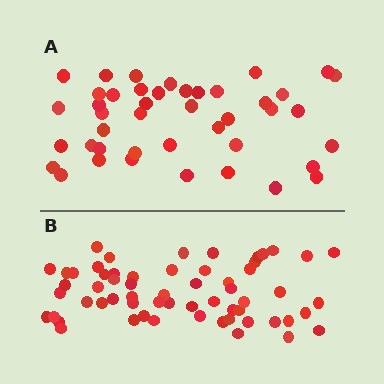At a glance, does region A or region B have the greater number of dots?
Region B (the bottom region) has more dots.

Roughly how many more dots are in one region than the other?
Region B has approximately 15 more dots than region A.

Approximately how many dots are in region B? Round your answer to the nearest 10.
About 60 dots.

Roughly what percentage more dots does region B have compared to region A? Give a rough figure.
About 40% more.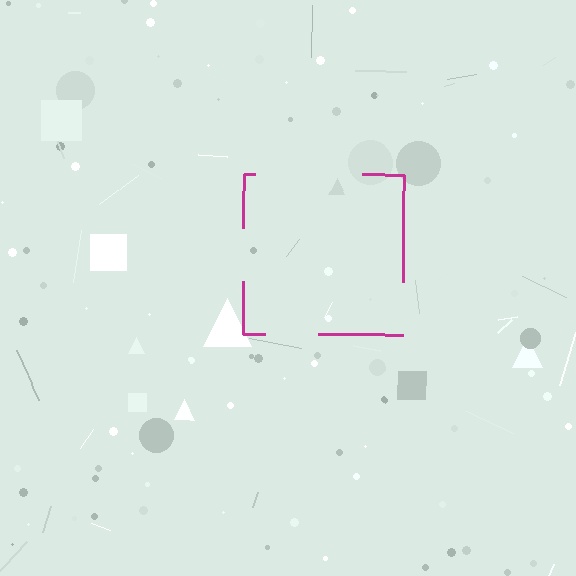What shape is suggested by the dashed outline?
The dashed outline suggests a square.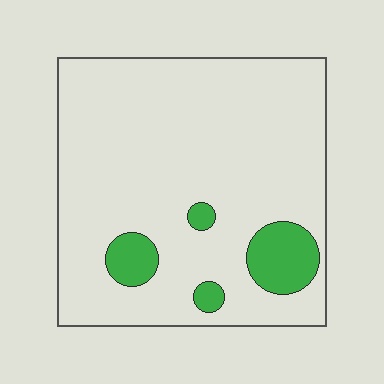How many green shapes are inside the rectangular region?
4.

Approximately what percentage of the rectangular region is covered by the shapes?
Approximately 10%.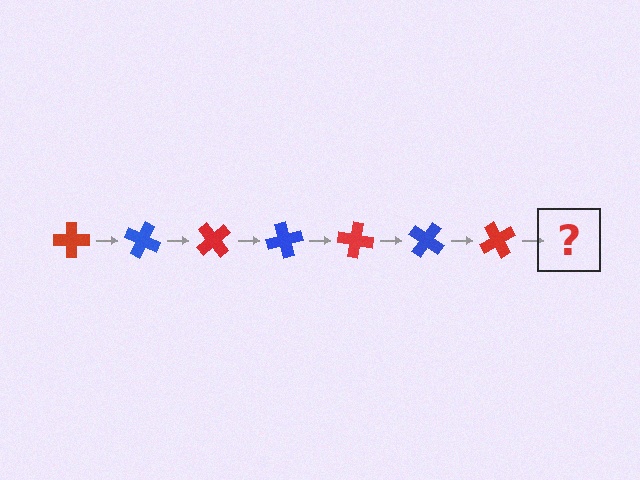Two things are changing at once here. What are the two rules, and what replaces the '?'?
The two rules are that it rotates 25 degrees each step and the color cycles through red and blue. The '?' should be a blue cross, rotated 175 degrees from the start.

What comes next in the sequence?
The next element should be a blue cross, rotated 175 degrees from the start.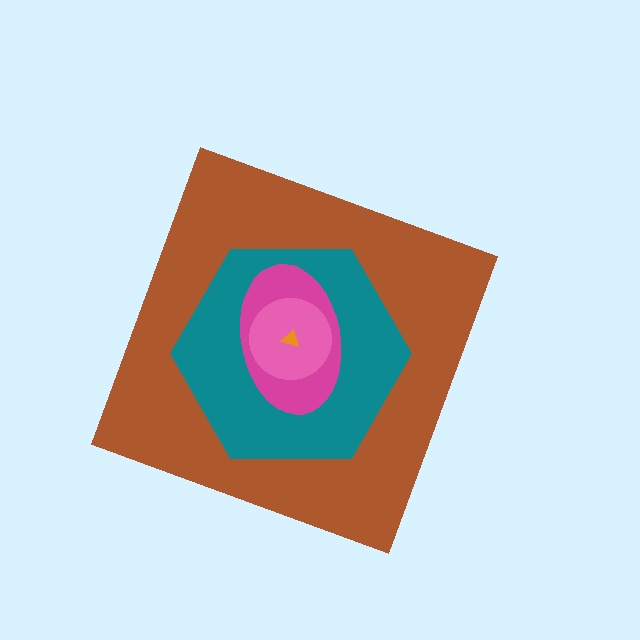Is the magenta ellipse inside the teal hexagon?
Yes.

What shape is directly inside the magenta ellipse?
The pink circle.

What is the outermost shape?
The brown diamond.